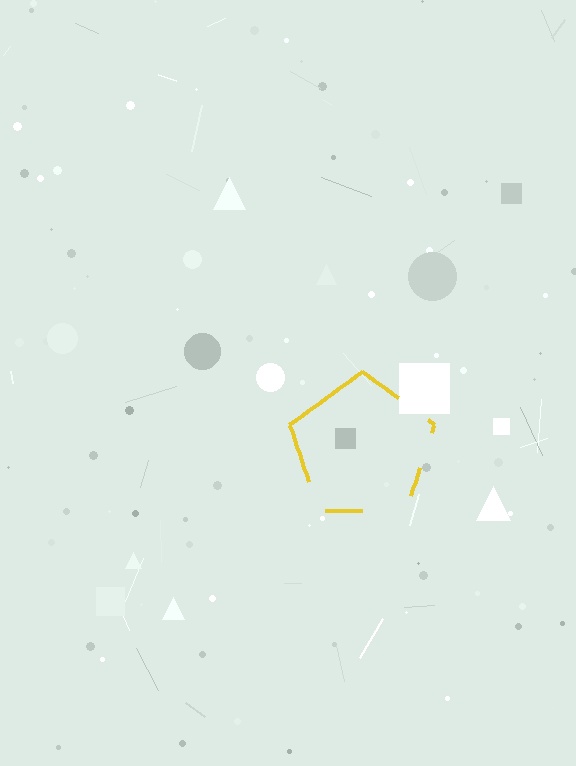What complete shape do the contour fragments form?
The contour fragments form a pentagon.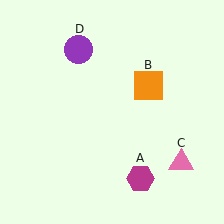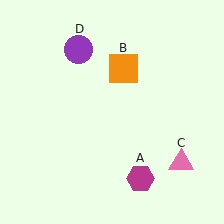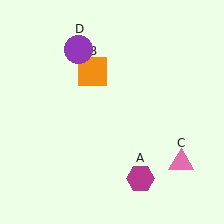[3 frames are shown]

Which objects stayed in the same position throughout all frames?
Magenta hexagon (object A) and pink triangle (object C) and purple circle (object D) remained stationary.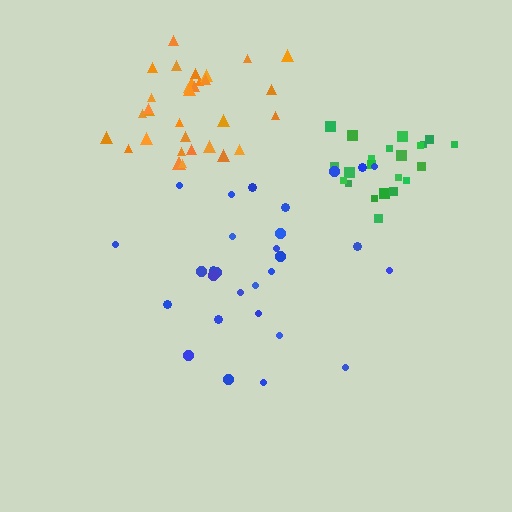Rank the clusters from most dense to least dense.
green, orange, blue.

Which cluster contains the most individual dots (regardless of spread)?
Orange (33).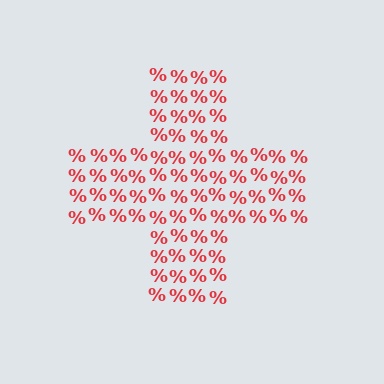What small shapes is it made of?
It is made of small percent signs.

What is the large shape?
The large shape is a cross.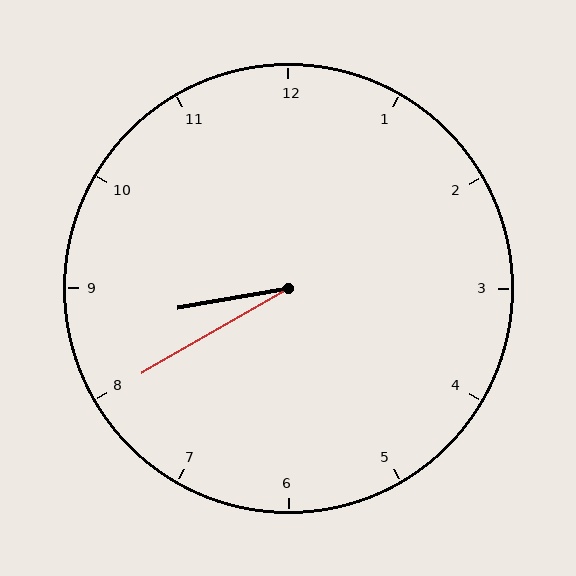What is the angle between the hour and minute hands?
Approximately 20 degrees.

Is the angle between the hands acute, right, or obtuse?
It is acute.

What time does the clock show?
8:40.